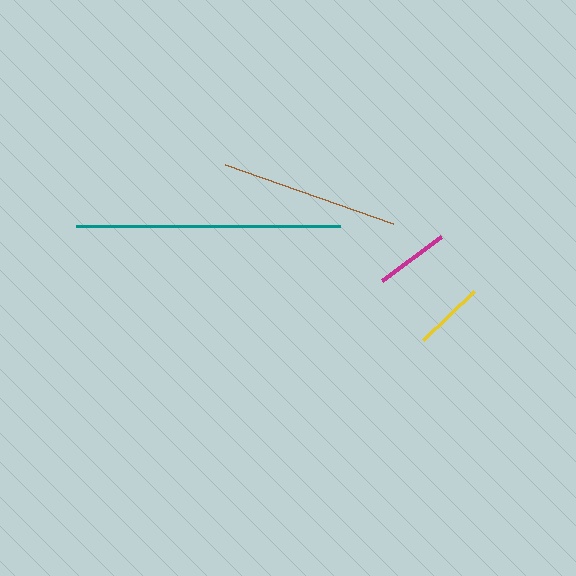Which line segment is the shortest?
The yellow line is the shortest at approximately 70 pixels.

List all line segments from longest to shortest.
From longest to shortest: teal, brown, magenta, yellow.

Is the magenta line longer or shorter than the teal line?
The teal line is longer than the magenta line.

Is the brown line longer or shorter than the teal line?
The teal line is longer than the brown line.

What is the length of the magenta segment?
The magenta segment is approximately 74 pixels long.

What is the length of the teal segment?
The teal segment is approximately 264 pixels long.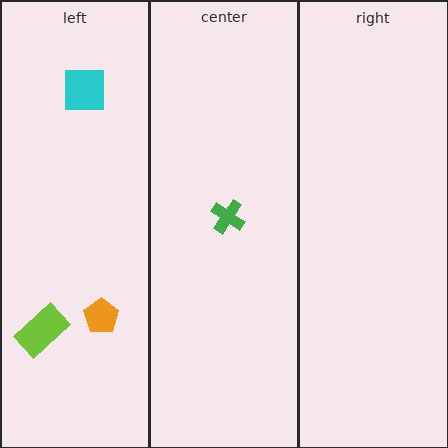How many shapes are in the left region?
3.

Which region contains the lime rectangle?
The left region.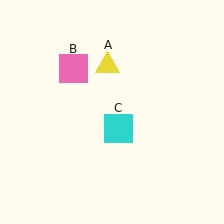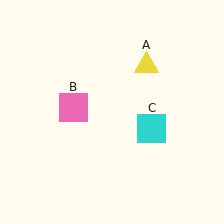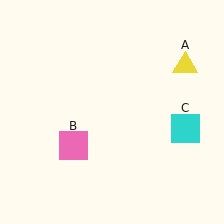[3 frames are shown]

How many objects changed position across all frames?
3 objects changed position: yellow triangle (object A), pink square (object B), cyan square (object C).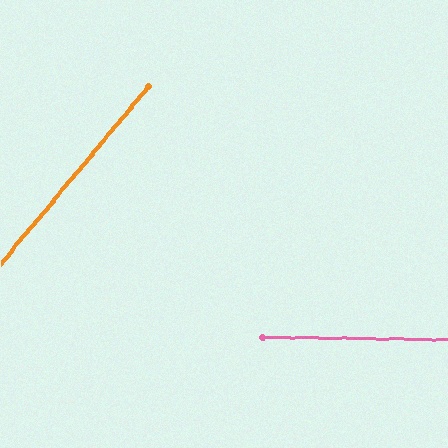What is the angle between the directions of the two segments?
Approximately 51 degrees.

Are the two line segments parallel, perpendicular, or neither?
Neither parallel nor perpendicular — they differ by about 51°.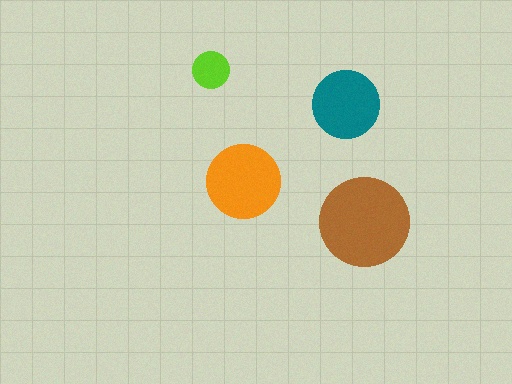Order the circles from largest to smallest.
the brown one, the orange one, the teal one, the lime one.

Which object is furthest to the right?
The brown circle is rightmost.